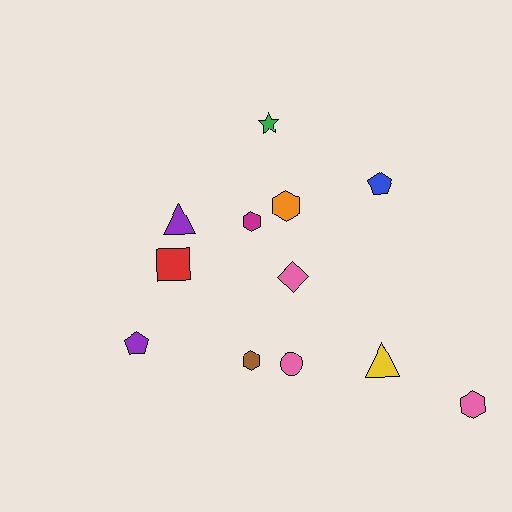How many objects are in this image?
There are 12 objects.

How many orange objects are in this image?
There is 1 orange object.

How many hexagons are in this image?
There are 4 hexagons.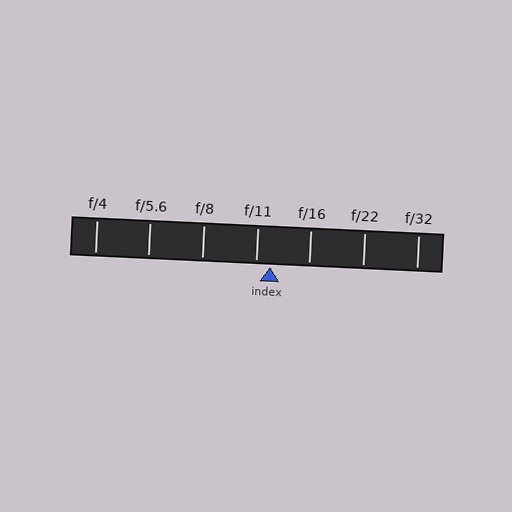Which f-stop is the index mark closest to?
The index mark is closest to f/11.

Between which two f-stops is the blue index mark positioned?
The index mark is between f/11 and f/16.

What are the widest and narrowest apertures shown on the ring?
The widest aperture shown is f/4 and the narrowest is f/32.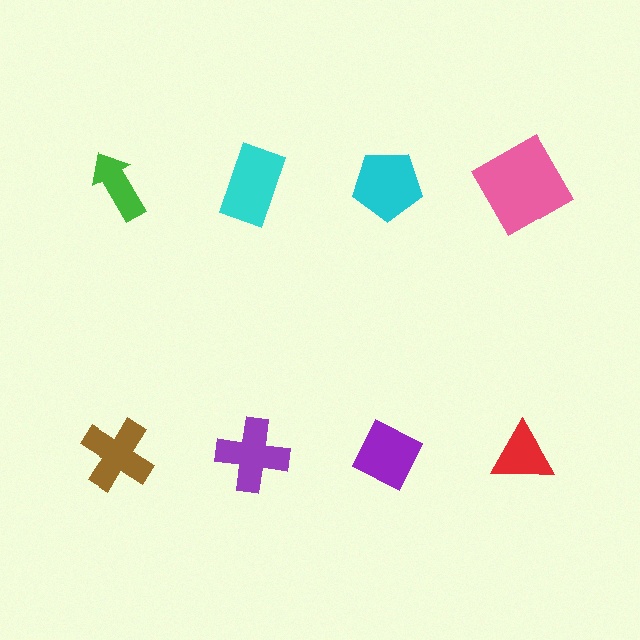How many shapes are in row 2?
4 shapes.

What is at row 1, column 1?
A green arrow.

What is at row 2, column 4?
A red triangle.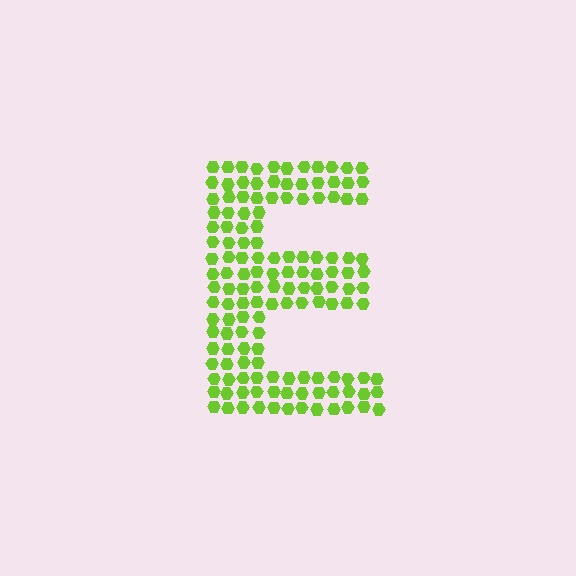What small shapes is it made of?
It is made of small hexagons.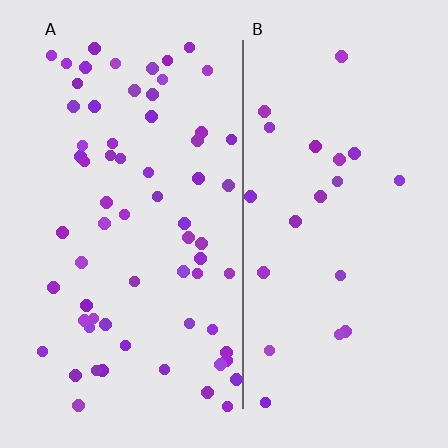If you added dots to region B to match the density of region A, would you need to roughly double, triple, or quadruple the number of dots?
Approximately triple.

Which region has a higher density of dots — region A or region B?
A (the left).